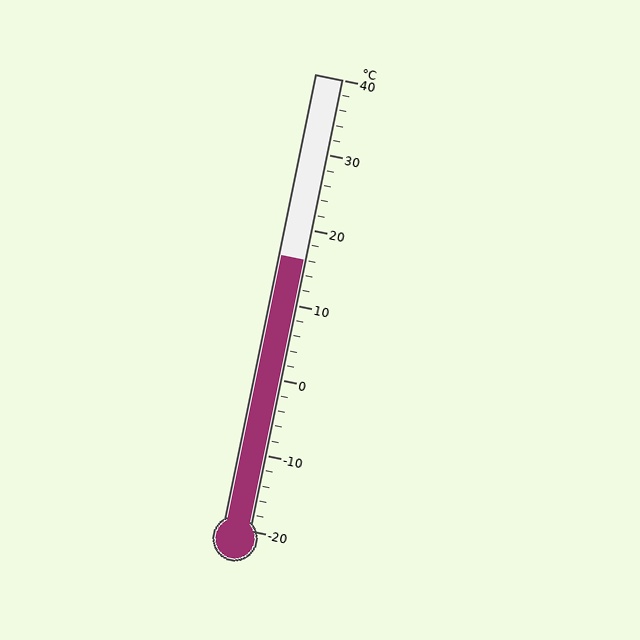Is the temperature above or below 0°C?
The temperature is above 0°C.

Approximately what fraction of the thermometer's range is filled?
The thermometer is filled to approximately 60% of its range.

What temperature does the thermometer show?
The thermometer shows approximately 16°C.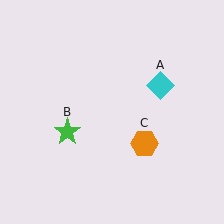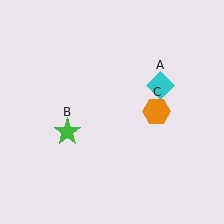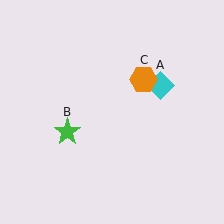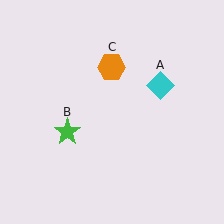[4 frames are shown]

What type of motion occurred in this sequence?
The orange hexagon (object C) rotated counterclockwise around the center of the scene.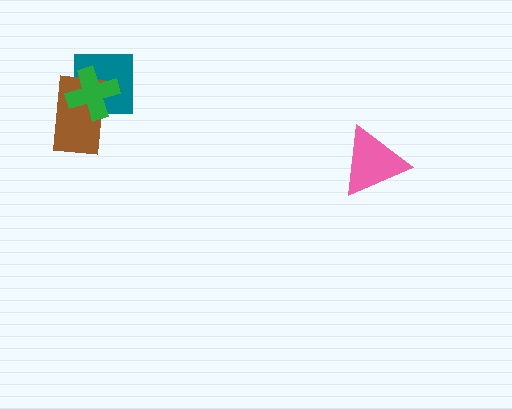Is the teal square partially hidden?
Yes, it is partially covered by another shape.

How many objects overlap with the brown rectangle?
2 objects overlap with the brown rectangle.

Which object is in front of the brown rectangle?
The green cross is in front of the brown rectangle.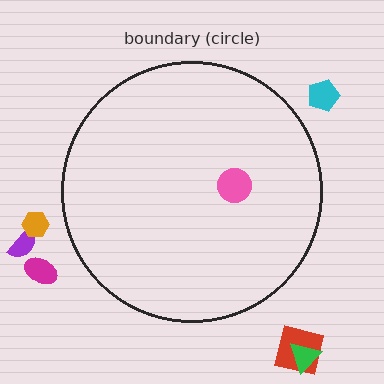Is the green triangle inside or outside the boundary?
Outside.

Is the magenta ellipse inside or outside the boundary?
Outside.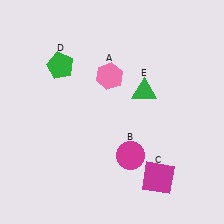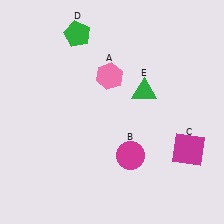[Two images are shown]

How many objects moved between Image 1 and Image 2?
2 objects moved between the two images.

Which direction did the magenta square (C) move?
The magenta square (C) moved right.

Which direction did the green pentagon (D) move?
The green pentagon (D) moved up.